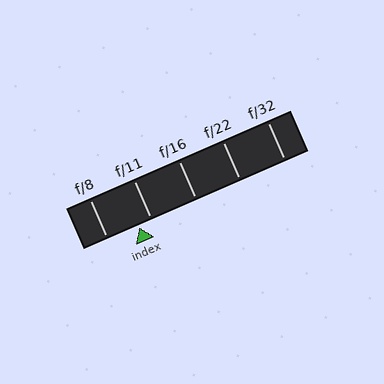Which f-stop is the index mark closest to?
The index mark is closest to f/11.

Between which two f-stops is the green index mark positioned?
The index mark is between f/8 and f/11.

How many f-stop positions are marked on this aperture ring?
There are 5 f-stop positions marked.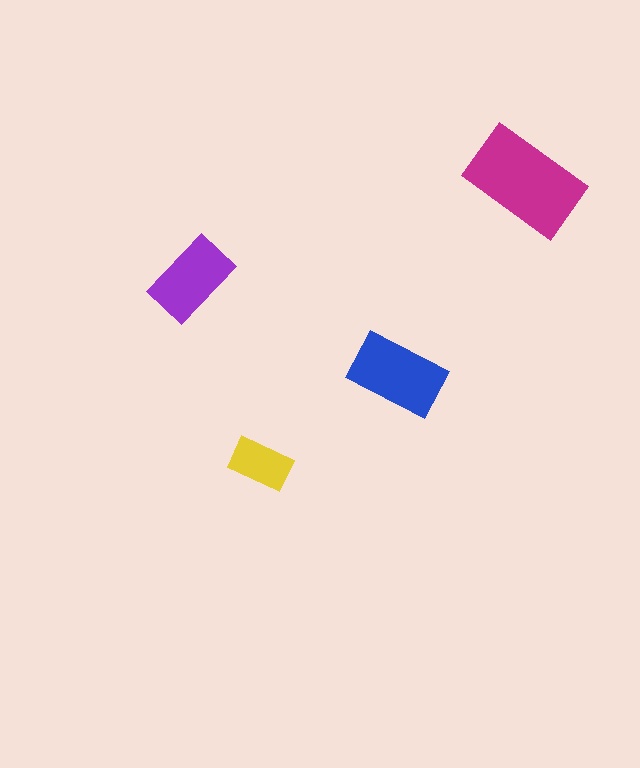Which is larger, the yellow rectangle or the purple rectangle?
The purple one.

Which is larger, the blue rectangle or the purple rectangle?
The blue one.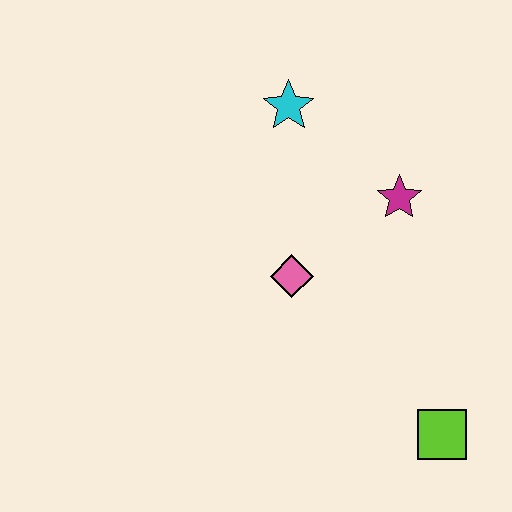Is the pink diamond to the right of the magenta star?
No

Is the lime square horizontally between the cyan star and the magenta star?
No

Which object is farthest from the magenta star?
The lime square is farthest from the magenta star.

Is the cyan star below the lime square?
No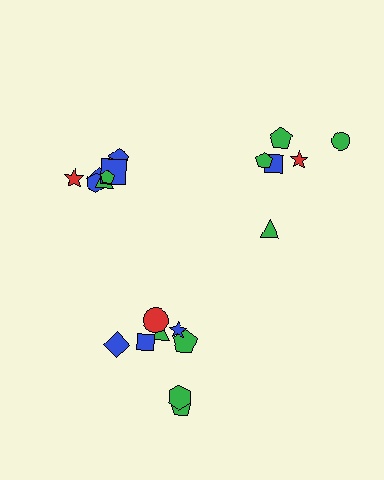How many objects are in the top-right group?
There are 6 objects.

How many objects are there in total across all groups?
There are 22 objects.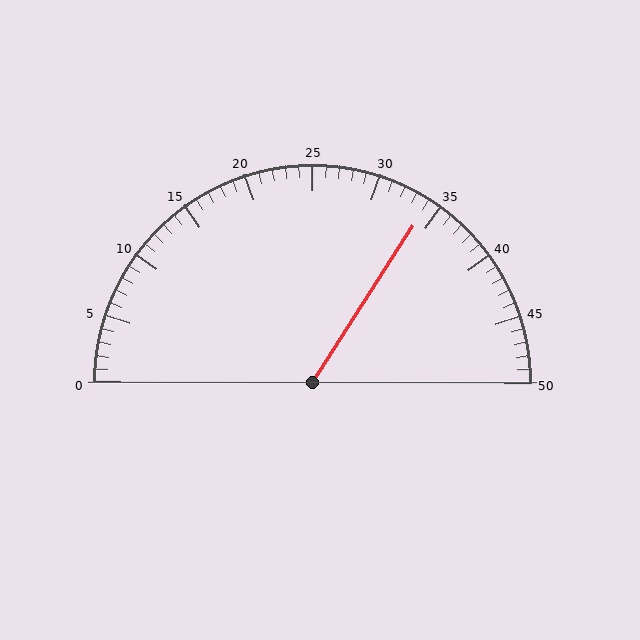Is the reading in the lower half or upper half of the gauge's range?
The reading is in the upper half of the range (0 to 50).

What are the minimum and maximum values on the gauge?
The gauge ranges from 0 to 50.